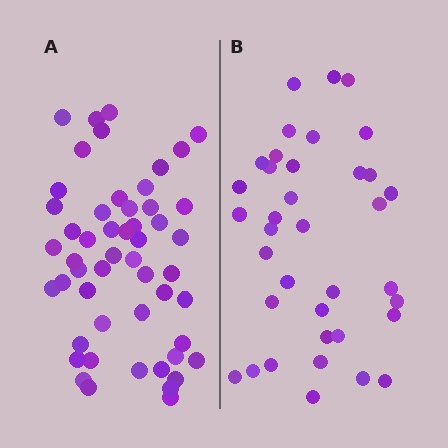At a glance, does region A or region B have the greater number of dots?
Region A (the left region) has more dots.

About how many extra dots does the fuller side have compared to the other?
Region A has approximately 15 more dots than region B.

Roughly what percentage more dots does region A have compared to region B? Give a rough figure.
About 40% more.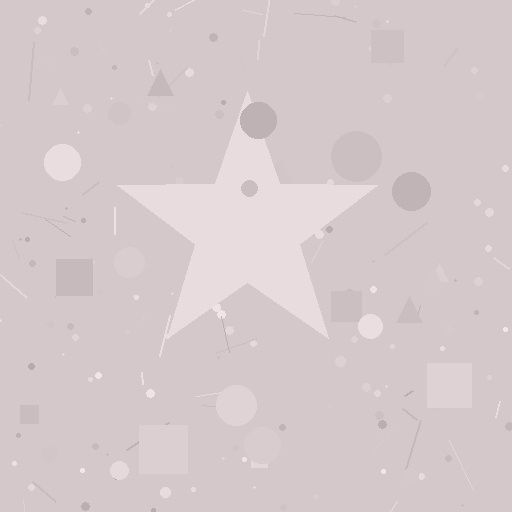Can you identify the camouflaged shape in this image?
The camouflaged shape is a star.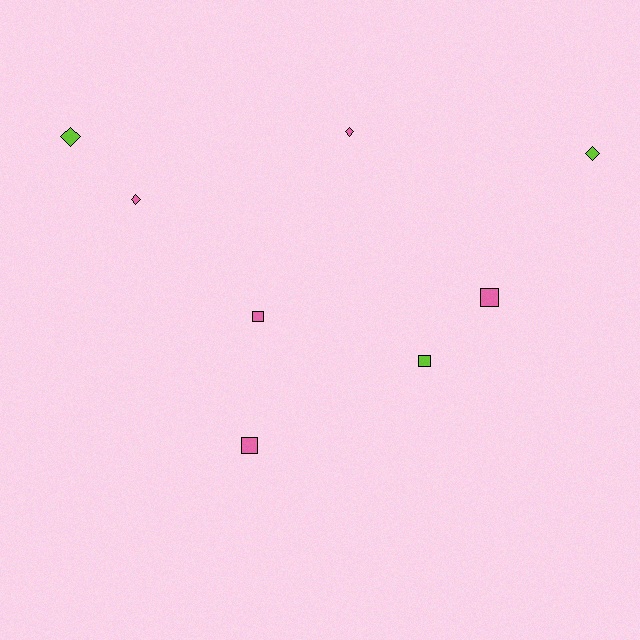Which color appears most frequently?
Pink, with 5 objects.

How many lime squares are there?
There is 1 lime square.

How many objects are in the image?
There are 8 objects.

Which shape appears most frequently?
Diamond, with 4 objects.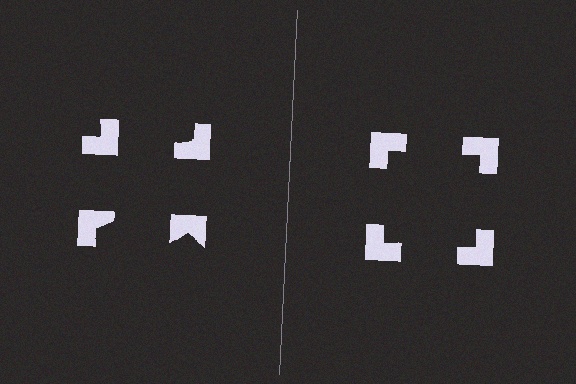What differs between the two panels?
The notched squares are positioned identically on both sides; only the wedge orientations differ. On the right they align to a square; on the left they are misaligned.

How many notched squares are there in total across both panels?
8 — 4 on each side.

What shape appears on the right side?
An illusory square.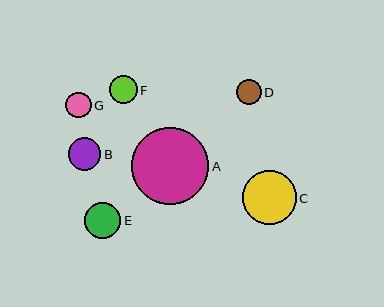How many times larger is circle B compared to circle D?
Circle B is approximately 1.3 times the size of circle D.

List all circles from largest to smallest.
From largest to smallest: A, C, E, B, F, D, G.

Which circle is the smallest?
Circle G is the smallest with a size of approximately 25 pixels.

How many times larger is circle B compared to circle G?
Circle B is approximately 1.3 times the size of circle G.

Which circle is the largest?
Circle A is the largest with a size of approximately 77 pixels.